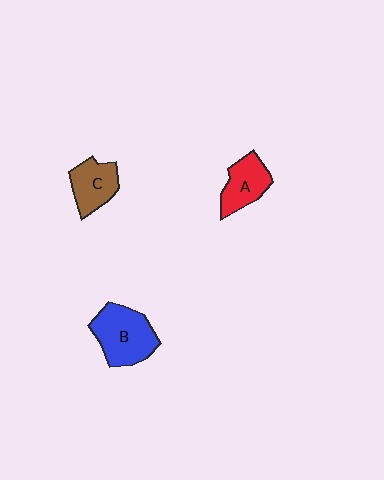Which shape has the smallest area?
Shape C (brown).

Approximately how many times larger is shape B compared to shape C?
Approximately 1.5 times.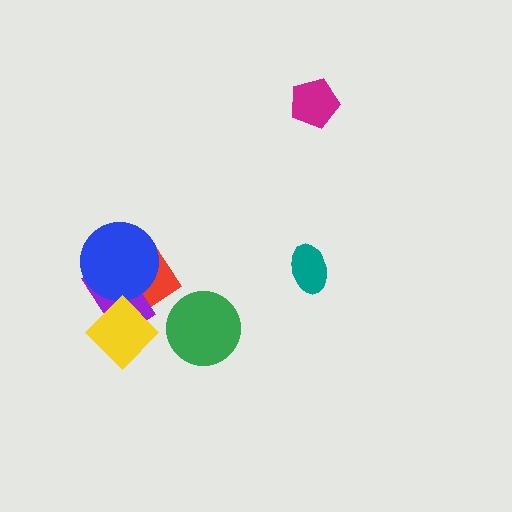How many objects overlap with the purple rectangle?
3 objects overlap with the purple rectangle.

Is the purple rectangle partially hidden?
Yes, it is partially covered by another shape.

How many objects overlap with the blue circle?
2 objects overlap with the blue circle.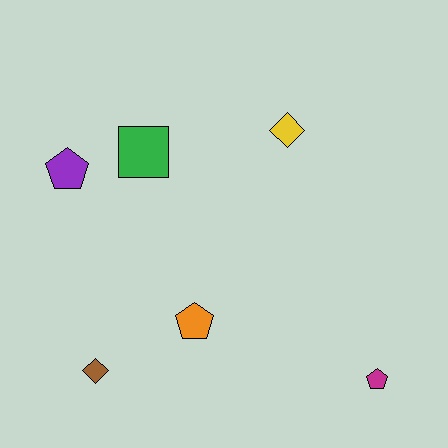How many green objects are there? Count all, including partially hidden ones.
There is 1 green object.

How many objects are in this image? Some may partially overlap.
There are 6 objects.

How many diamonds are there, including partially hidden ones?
There are 2 diamonds.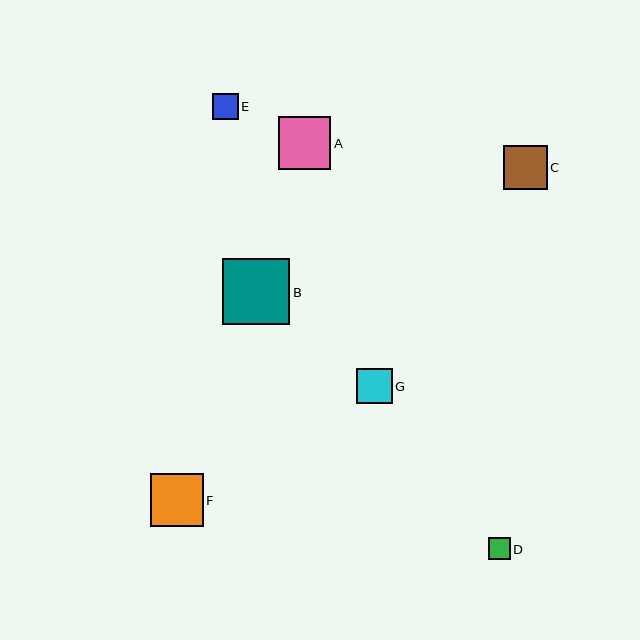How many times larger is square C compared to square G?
Square C is approximately 1.2 times the size of square G.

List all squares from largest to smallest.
From largest to smallest: B, F, A, C, G, E, D.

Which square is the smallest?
Square D is the smallest with a size of approximately 22 pixels.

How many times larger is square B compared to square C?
Square B is approximately 1.5 times the size of square C.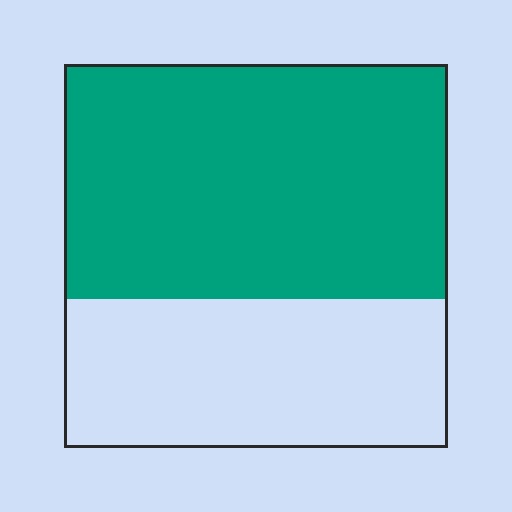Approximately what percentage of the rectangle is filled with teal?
Approximately 60%.